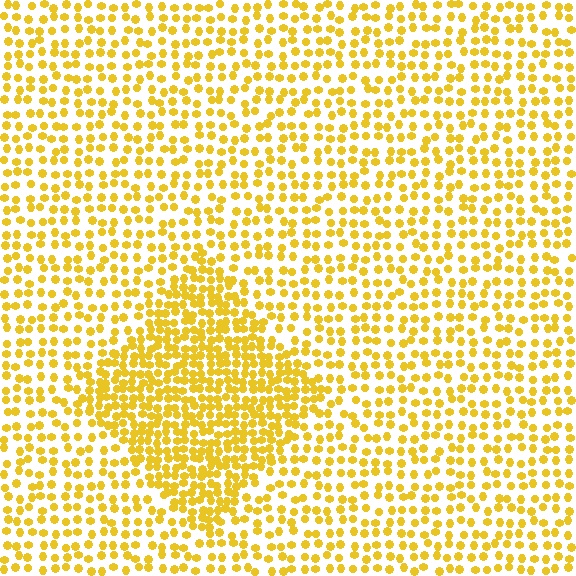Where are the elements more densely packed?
The elements are more densely packed inside the diamond boundary.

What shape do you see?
I see a diamond.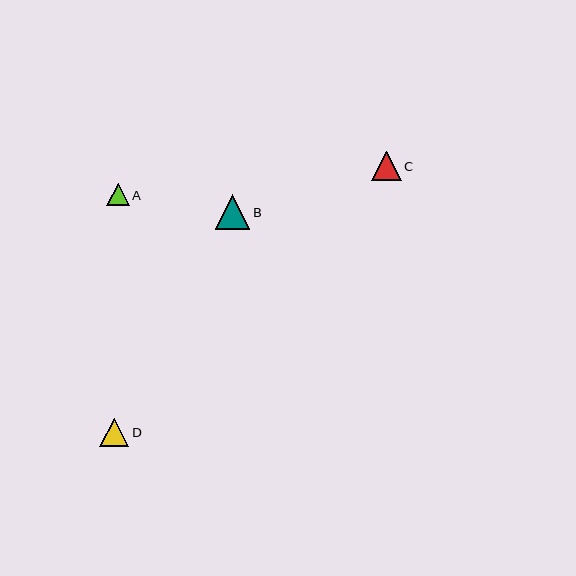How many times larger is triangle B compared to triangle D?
Triangle B is approximately 1.2 times the size of triangle D.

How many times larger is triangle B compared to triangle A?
Triangle B is approximately 1.5 times the size of triangle A.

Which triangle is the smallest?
Triangle A is the smallest with a size of approximately 22 pixels.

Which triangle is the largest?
Triangle B is the largest with a size of approximately 34 pixels.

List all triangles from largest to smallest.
From largest to smallest: B, C, D, A.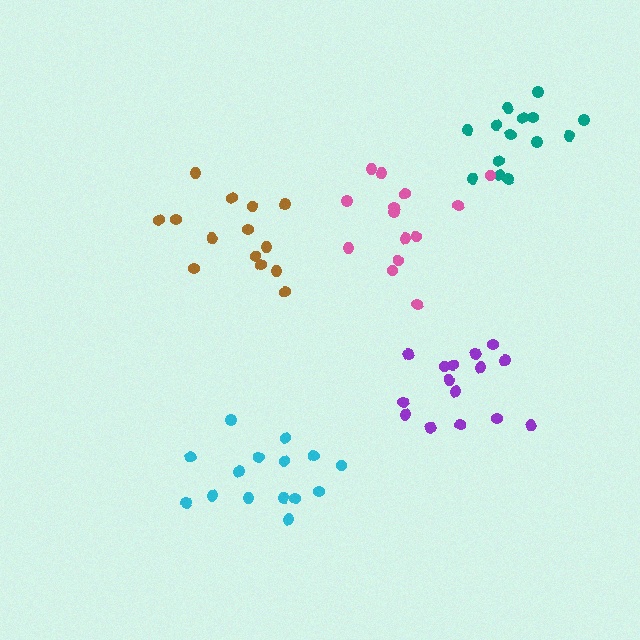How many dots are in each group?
Group 1: 14 dots, Group 2: 14 dots, Group 3: 15 dots, Group 4: 14 dots, Group 5: 15 dots (72 total).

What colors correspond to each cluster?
The clusters are colored: teal, brown, purple, pink, cyan.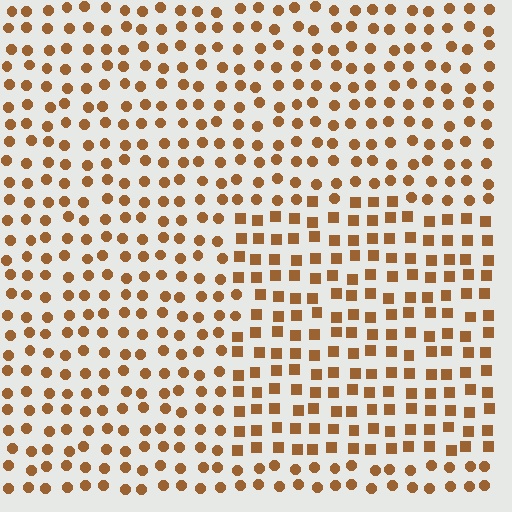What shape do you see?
I see a rectangle.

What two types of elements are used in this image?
The image uses squares inside the rectangle region and circles outside it.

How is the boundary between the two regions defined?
The boundary is defined by a change in element shape: squares inside vs. circles outside. All elements share the same color and spacing.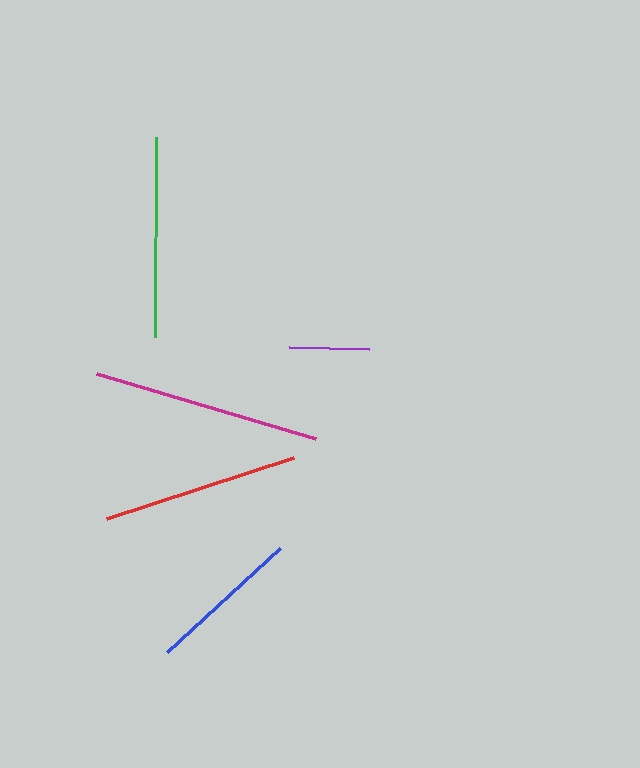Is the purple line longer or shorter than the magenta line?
The magenta line is longer than the purple line.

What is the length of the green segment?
The green segment is approximately 200 pixels long.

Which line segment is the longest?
The magenta line is the longest at approximately 228 pixels.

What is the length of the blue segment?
The blue segment is approximately 154 pixels long.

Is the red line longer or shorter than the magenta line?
The magenta line is longer than the red line.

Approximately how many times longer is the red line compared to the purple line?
The red line is approximately 2.5 times the length of the purple line.